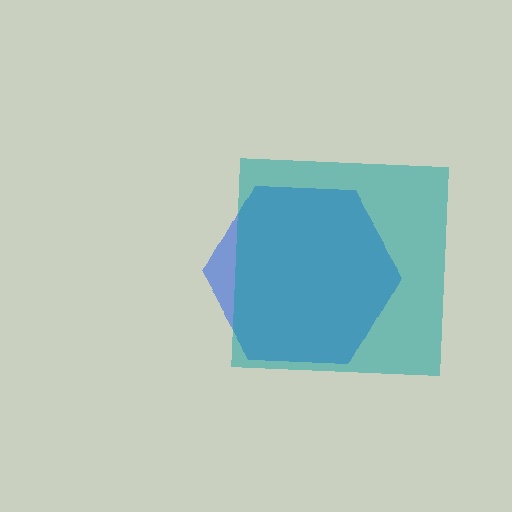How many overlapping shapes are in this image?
There are 2 overlapping shapes in the image.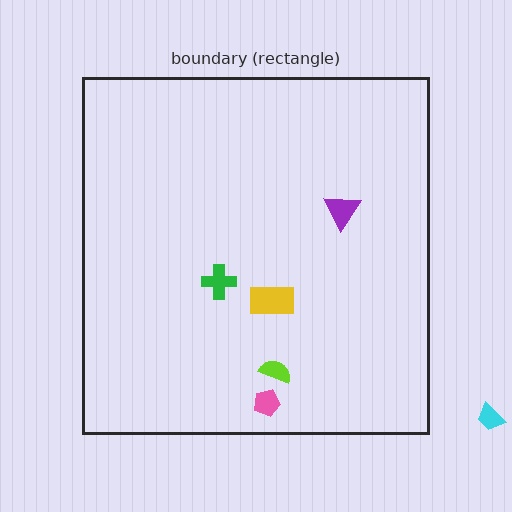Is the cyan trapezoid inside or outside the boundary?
Outside.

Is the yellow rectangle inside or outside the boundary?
Inside.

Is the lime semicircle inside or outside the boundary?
Inside.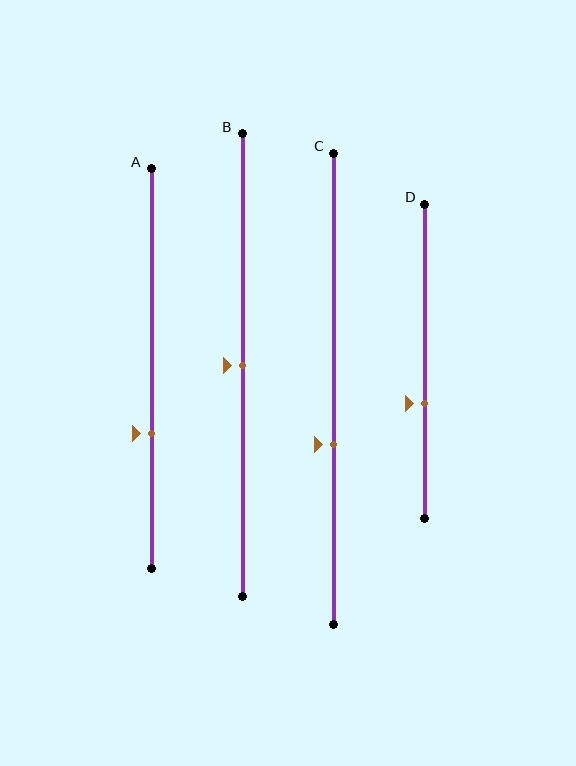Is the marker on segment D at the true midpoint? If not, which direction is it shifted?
No, the marker on segment D is shifted downward by about 13% of the segment length.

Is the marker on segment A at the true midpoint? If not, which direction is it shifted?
No, the marker on segment A is shifted downward by about 16% of the segment length.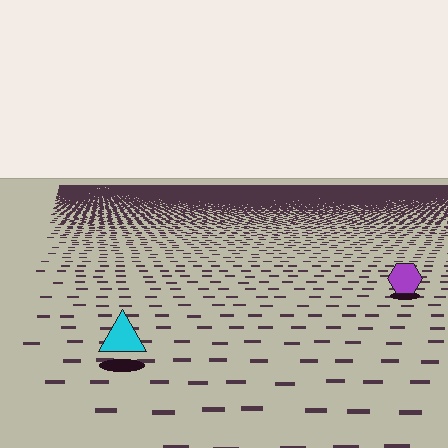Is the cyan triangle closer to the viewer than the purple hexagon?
Yes. The cyan triangle is closer — you can tell from the texture gradient: the ground texture is coarser near it.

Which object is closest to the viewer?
The cyan triangle is closest. The texture marks near it are larger and more spread out.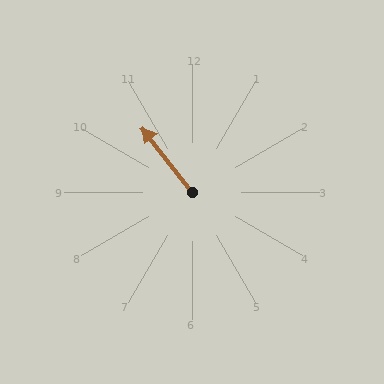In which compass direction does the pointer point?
Northwest.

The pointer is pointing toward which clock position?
Roughly 11 o'clock.